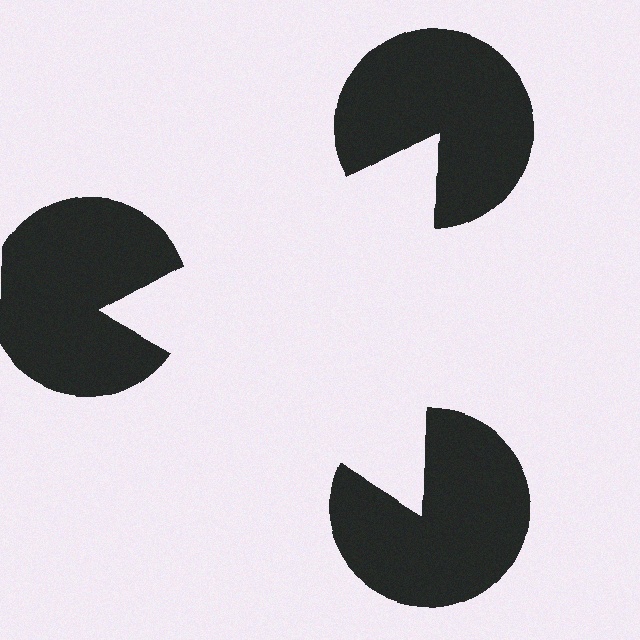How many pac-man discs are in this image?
There are 3 — one at each vertex of the illusory triangle.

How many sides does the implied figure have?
3 sides.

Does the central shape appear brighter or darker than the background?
It typically appears slightly brighter than the background, even though no actual brightness change is drawn.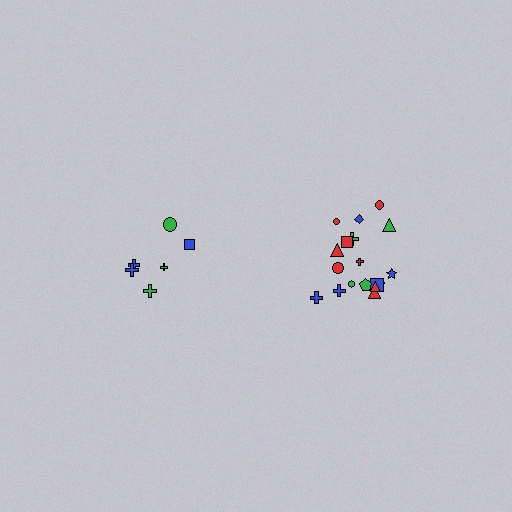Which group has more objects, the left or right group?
The right group.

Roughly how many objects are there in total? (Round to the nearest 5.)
Roughly 25 objects in total.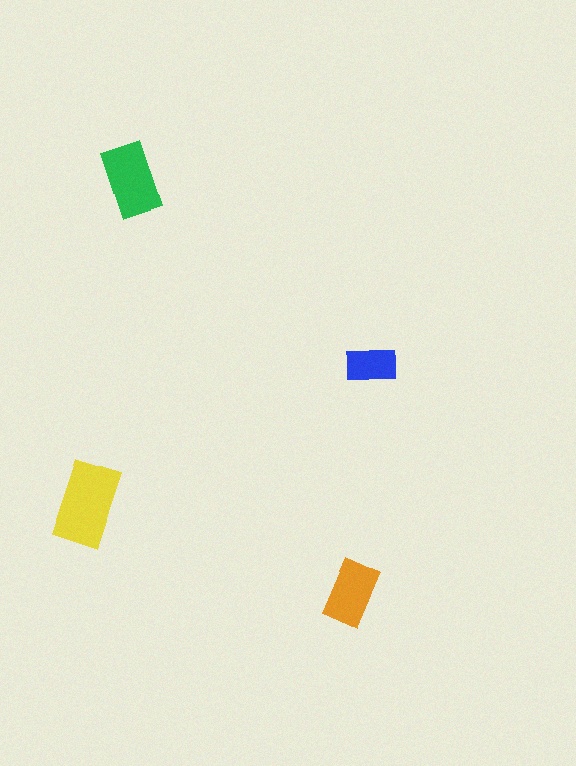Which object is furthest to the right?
The blue rectangle is rightmost.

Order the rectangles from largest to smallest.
the yellow one, the green one, the orange one, the blue one.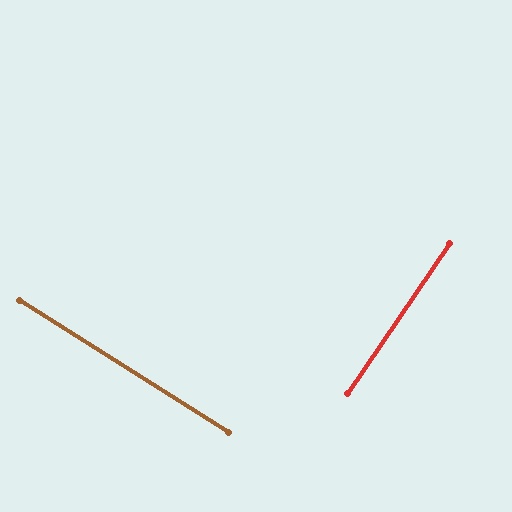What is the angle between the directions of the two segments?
Approximately 88 degrees.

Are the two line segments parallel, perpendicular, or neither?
Perpendicular — they meet at approximately 88°.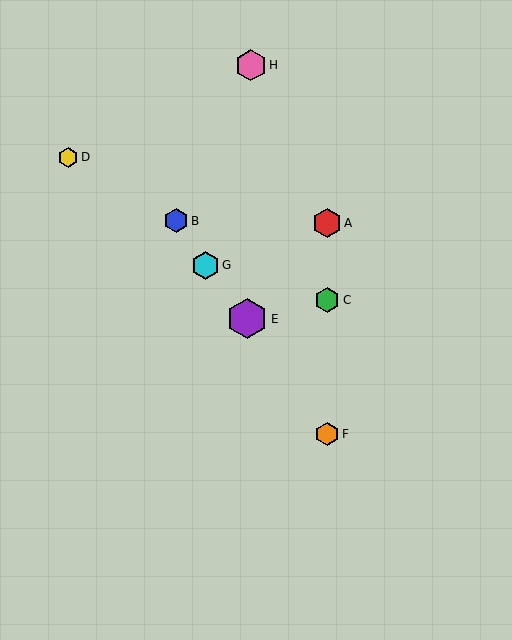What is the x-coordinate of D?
Object D is at x≈68.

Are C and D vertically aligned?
No, C is at x≈327 and D is at x≈68.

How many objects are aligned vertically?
3 objects (A, C, F) are aligned vertically.